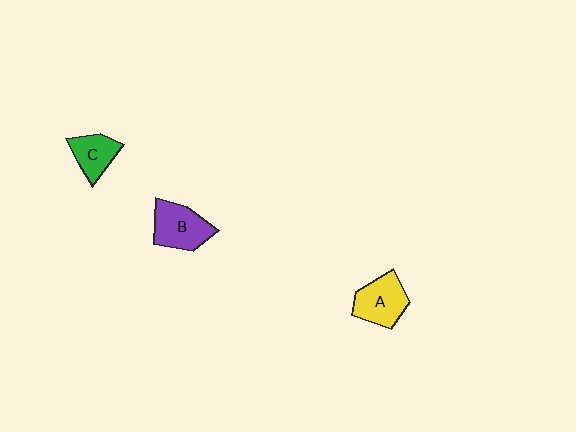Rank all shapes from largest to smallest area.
From largest to smallest: B (purple), A (yellow), C (green).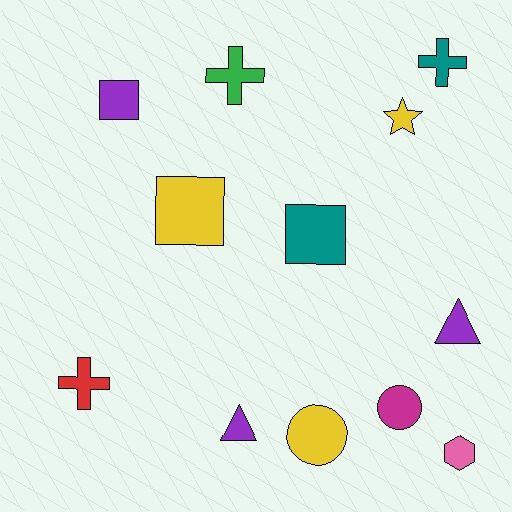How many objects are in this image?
There are 12 objects.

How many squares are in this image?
There are 3 squares.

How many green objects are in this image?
There is 1 green object.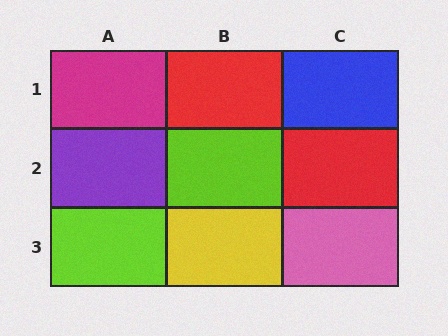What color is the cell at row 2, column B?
Lime.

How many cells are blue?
1 cell is blue.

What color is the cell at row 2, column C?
Red.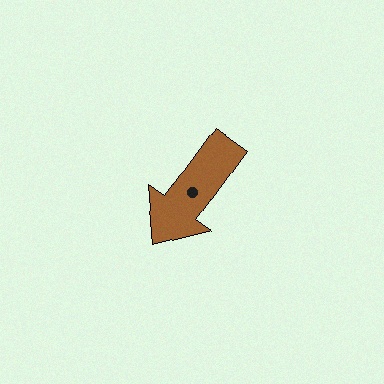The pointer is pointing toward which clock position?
Roughly 7 o'clock.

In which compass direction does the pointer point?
Southwest.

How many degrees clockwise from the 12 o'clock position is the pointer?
Approximately 216 degrees.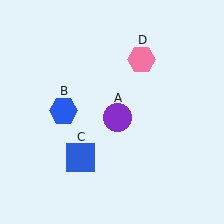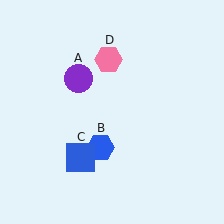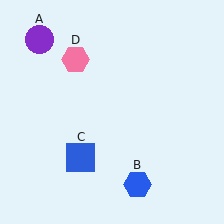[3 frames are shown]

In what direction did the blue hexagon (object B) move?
The blue hexagon (object B) moved down and to the right.